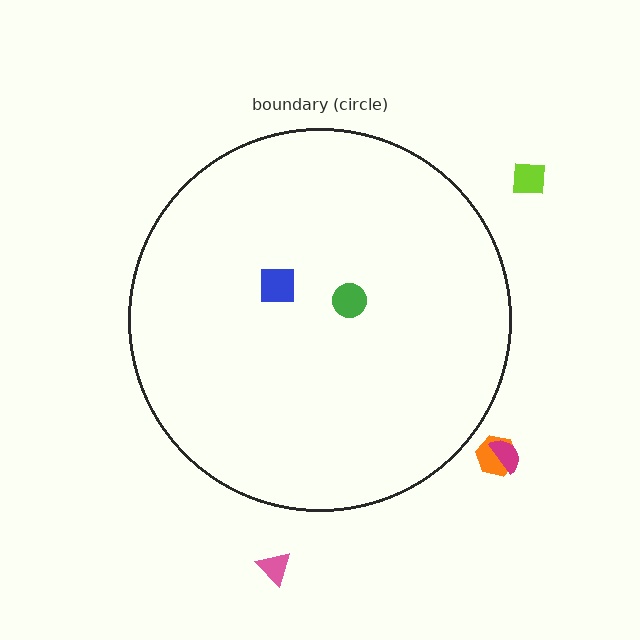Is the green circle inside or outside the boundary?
Inside.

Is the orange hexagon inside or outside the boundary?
Outside.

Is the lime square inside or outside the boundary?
Outside.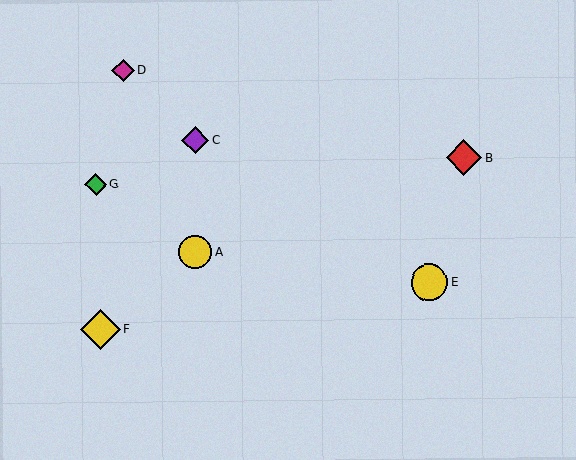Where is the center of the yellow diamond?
The center of the yellow diamond is at (100, 329).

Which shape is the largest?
The yellow diamond (labeled F) is the largest.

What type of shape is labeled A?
Shape A is a yellow circle.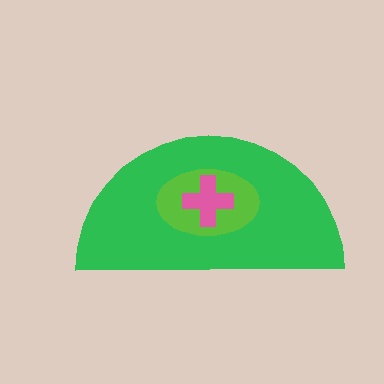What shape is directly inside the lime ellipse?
The pink cross.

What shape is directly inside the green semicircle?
The lime ellipse.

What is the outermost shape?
The green semicircle.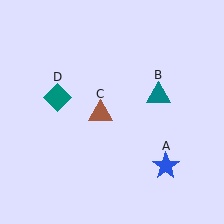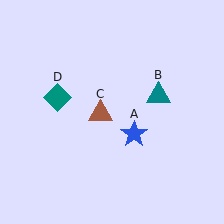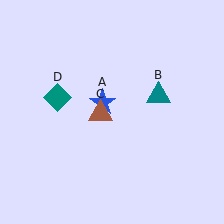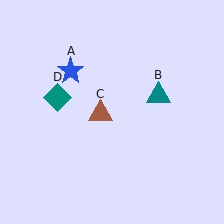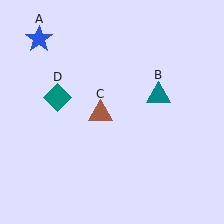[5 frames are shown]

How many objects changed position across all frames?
1 object changed position: blue star (object A).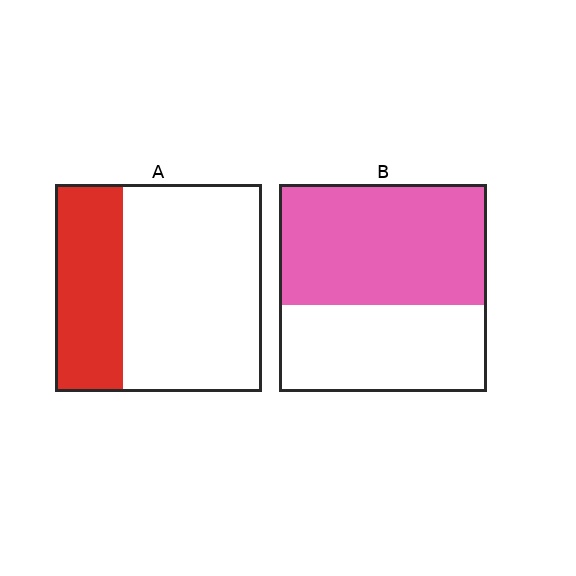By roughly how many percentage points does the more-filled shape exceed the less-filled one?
By roughly 25 percentage points (B over A).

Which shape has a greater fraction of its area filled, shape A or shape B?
Shape B.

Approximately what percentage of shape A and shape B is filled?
A is approximately 35% and B is approximately 60%.